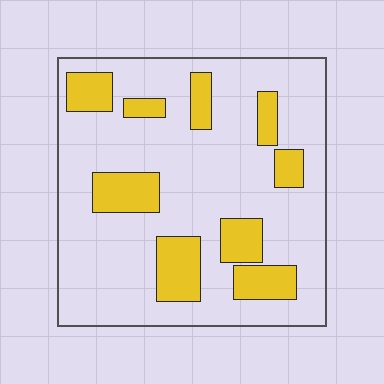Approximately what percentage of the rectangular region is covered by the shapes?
Approximately 20%.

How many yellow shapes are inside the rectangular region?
9.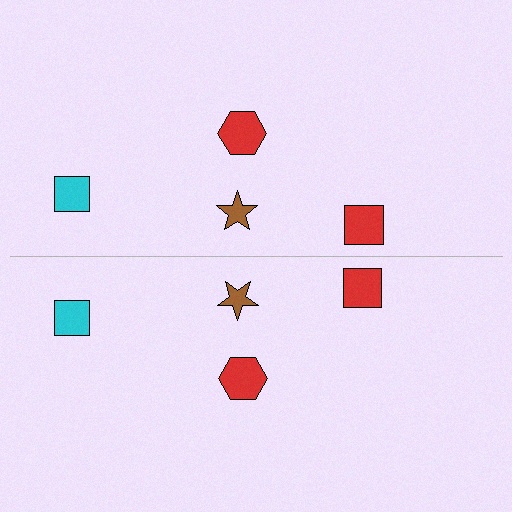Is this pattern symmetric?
Yes, this pattern has bilateral (reflection) symmetry.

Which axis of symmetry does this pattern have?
The pattern has a horizontal axis of symmetry running through the center of the image.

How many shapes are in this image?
There are 8 shapes in this image.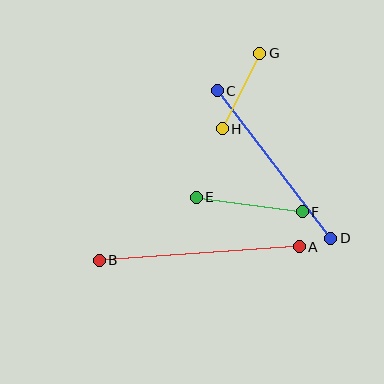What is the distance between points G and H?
The distance is approximately 84 pixels.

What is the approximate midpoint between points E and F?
The midpoint is at approximately (249, 204) pixels.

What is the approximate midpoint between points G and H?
The midpoint is at approximately (241, 91) pixels.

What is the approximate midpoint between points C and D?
The midpoint is at approximately (274, 165) pixels.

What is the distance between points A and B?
The distance is approximately 200 pixels.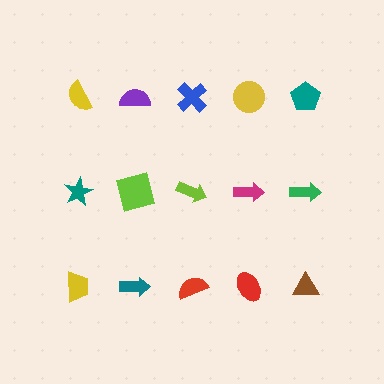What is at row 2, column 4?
A magenta arrow.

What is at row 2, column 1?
A teal star.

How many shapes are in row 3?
5 shapes.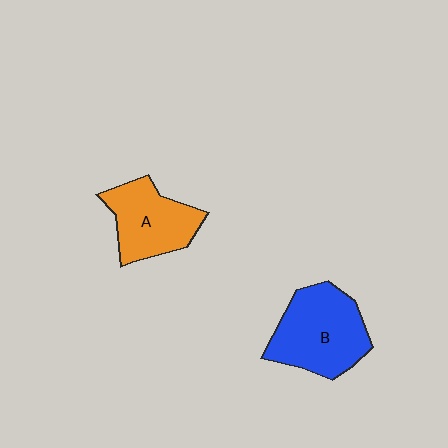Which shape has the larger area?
Shape B (blue).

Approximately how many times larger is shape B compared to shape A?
Approximately 1.3 times.